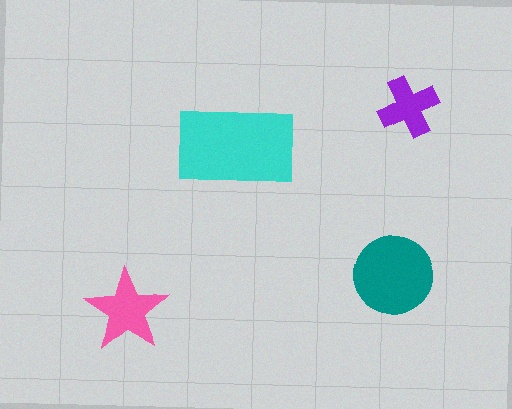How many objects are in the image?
There are 4 objects in the image.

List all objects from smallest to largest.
The purple cross, the pink star, the teal circle, the cyan rectangle.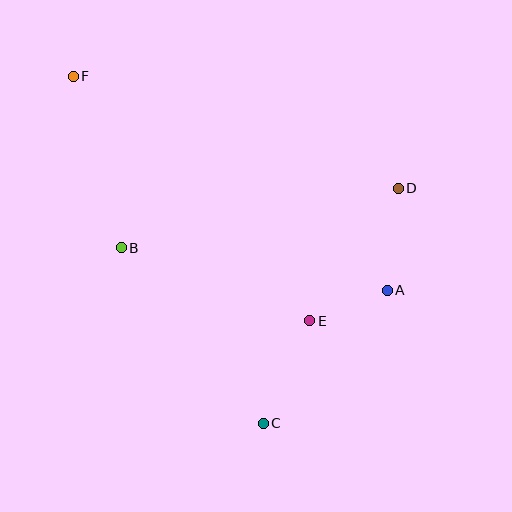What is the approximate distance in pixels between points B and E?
The distance between B and E is approximately 202 pixels.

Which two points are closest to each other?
Points A and E are closest to each other.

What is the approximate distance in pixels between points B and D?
The distance between B and D is approximately 283 pixels.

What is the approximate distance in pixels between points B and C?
The distance between B and C is approximately 226 pixels.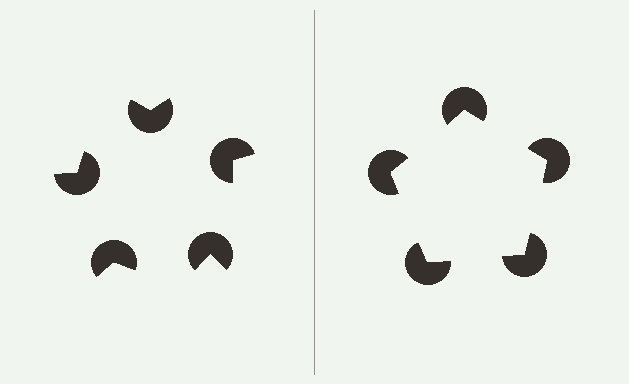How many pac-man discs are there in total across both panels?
10 — 5 on each side.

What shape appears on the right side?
An illusory pentagon.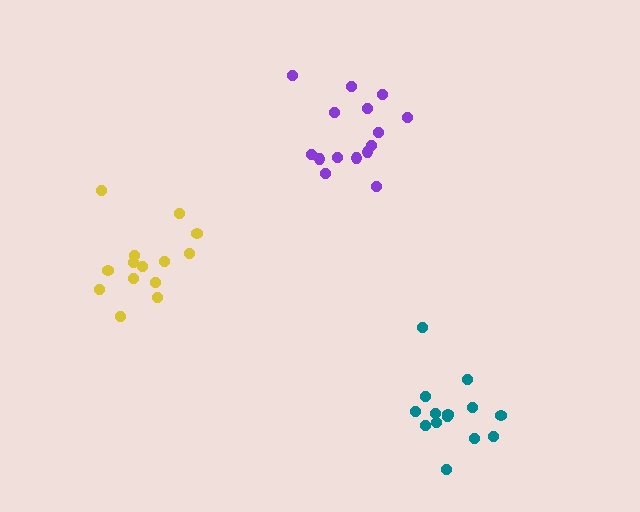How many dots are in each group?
Group 1: 14 dots, Group 2: 15 dots, Group 3: 14 dots (43 total).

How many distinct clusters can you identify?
There are 3 distinct clusters.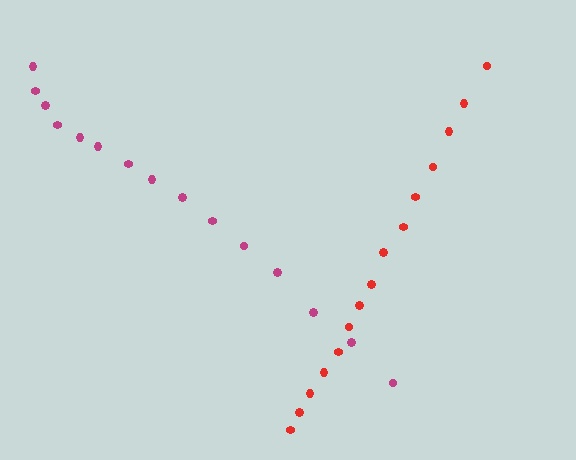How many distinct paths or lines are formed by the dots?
There are 2 distinct paths.